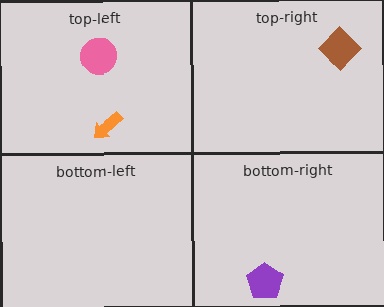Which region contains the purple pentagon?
The bottom-right region.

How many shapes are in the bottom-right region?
1.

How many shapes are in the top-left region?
2.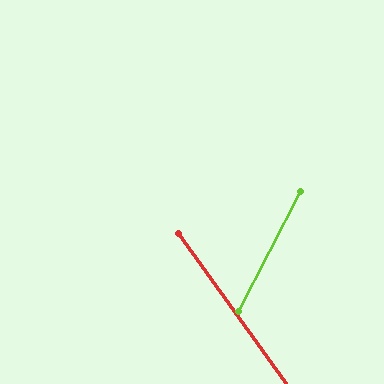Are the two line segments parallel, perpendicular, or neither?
Neither parallel nor perpendicular — they differ by about 64°.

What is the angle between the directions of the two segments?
Approximately 64 degrees.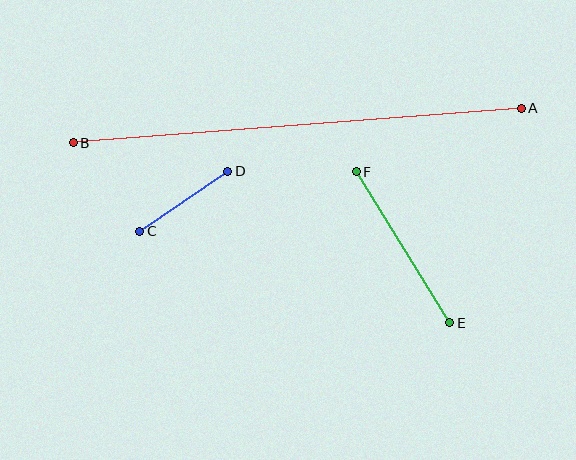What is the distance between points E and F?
The distance is approximately 177 pixels.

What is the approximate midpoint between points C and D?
The midpoint is at approximately (184, 201) pixels.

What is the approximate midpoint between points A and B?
The midpoint is at approximately (297, 125) pixels.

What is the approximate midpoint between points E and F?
The midpoint is at approximately (403, 247) pixels.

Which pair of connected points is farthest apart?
Points A and B are farthest apart.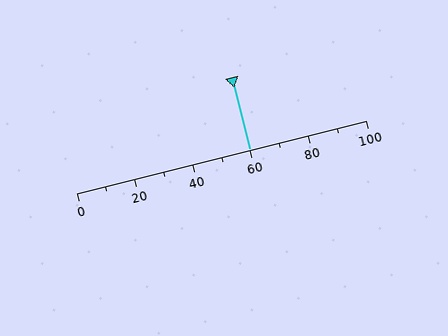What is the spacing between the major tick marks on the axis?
The major ticks are spaced 20 apart.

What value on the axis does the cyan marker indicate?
The marker indicates approximately 60.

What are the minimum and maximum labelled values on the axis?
The axis runs from 0 to 100.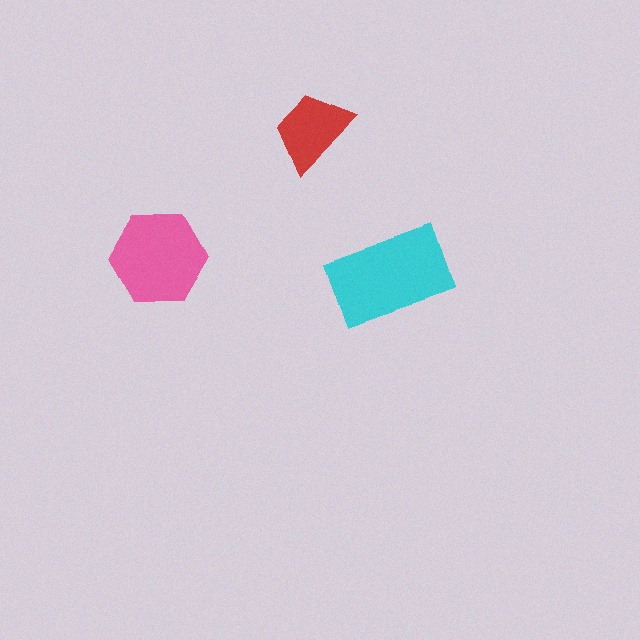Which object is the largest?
The cyan rectangle.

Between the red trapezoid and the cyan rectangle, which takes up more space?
The cyan rectangle.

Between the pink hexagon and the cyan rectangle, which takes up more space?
The cyan rectangle.